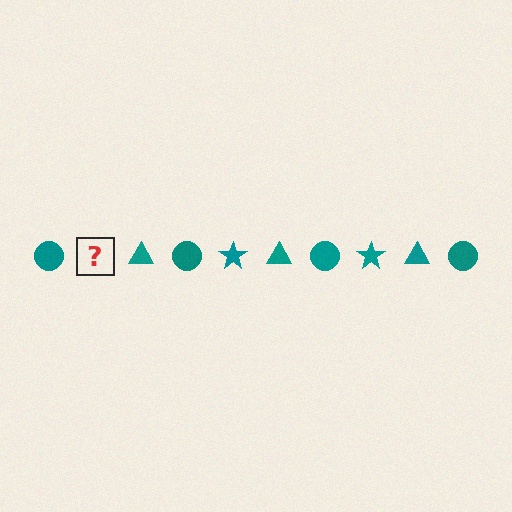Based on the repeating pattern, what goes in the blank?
The blank should be a teal star.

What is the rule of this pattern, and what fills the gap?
The rule is that the pattern cycles through circle, star, triangle shapes in teal. The gap should be filled with a teal star.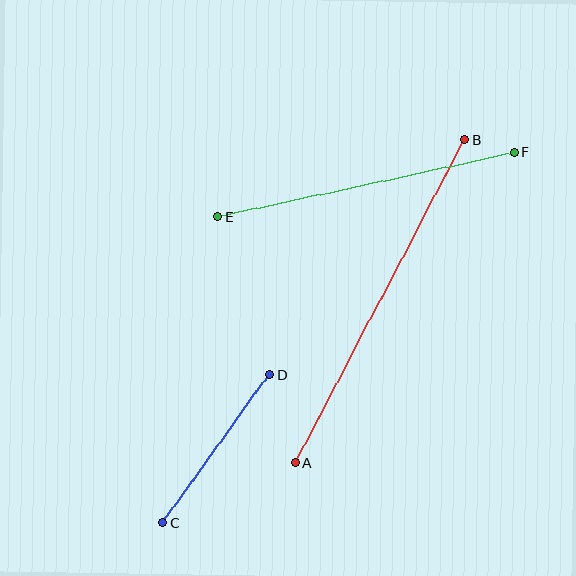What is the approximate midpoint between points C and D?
The midpoint is at approximately (216, 449) pixels.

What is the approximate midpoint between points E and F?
The midpoint is at approximately (366, 184) pixels.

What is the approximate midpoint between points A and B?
The midpoint is at approximately (380, 301) pixels.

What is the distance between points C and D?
The distance is approximately 183 pixels.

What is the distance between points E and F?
The distance is approximately 303 pixels.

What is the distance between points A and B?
The distance is approximately 365 pixels.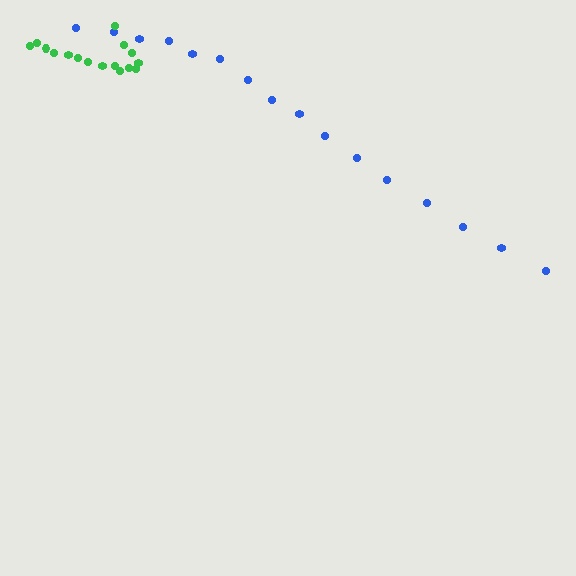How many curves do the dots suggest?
There are 2 distinct paths.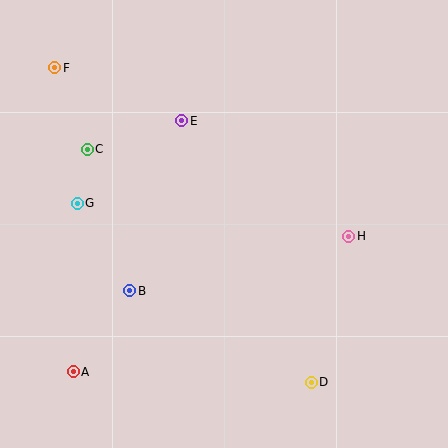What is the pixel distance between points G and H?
The distance between G and H is 273 pixels.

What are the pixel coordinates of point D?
Point D is at (311, 382).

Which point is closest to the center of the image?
Point E at (182, 121) is closest to the center.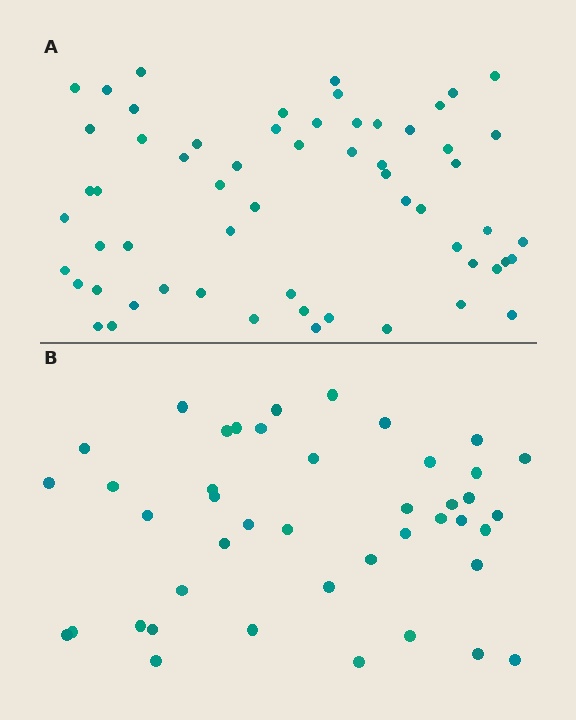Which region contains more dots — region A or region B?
Region A (the top region) has more dots.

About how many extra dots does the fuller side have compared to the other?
Region A has approximately 15 more dots than region B.